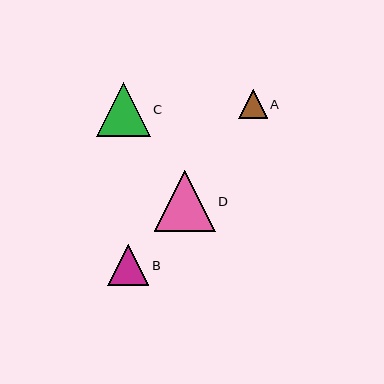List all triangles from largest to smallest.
From largest to smallest: D, C, B, A.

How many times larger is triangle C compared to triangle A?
Triangle C is approximately 1.9 times the size of triangle A.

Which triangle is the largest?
Triangle D is the largest with a size of approximately 61 pixels.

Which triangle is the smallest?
Triangle A is the smallest with a size of approximately 29 pixels.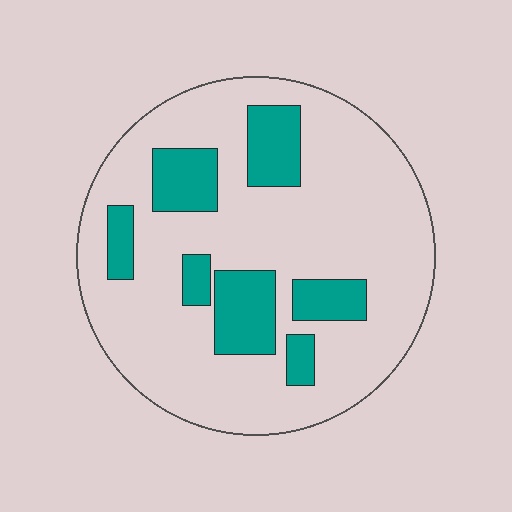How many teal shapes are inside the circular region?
7.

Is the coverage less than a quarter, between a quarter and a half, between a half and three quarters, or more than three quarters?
Less than a quarter.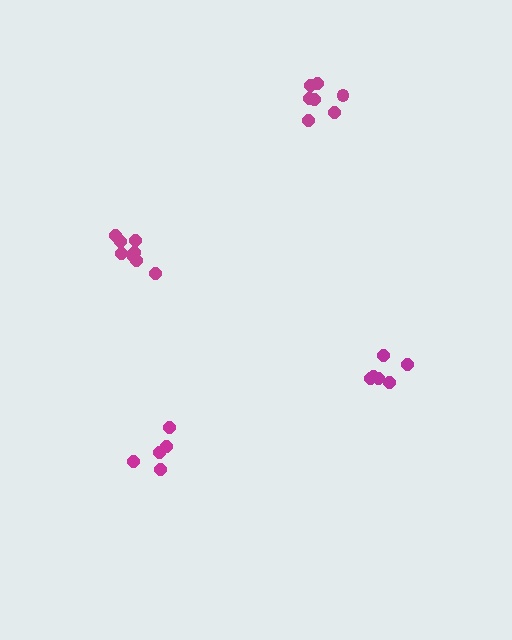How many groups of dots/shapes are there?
There are 4 groups.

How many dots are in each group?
Group 1: 7 dots, Group 2: 5 dots, Group 3: 8 dots, Group 4: 6 dots (26 total).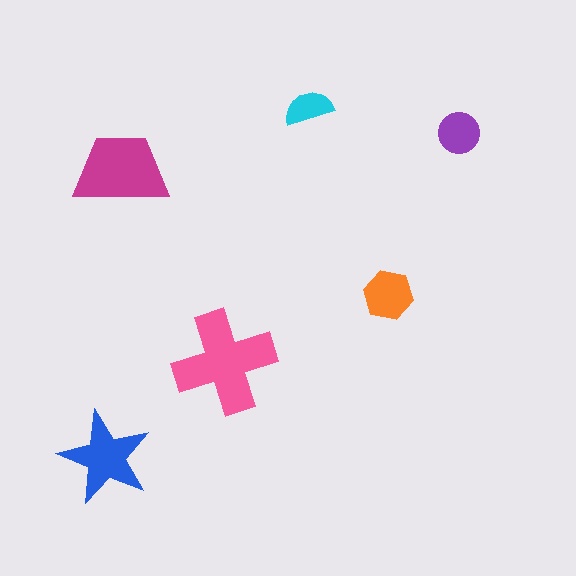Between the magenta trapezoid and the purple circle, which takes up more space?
The magenta trapezoid.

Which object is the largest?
The pink cross.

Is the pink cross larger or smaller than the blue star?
Larger.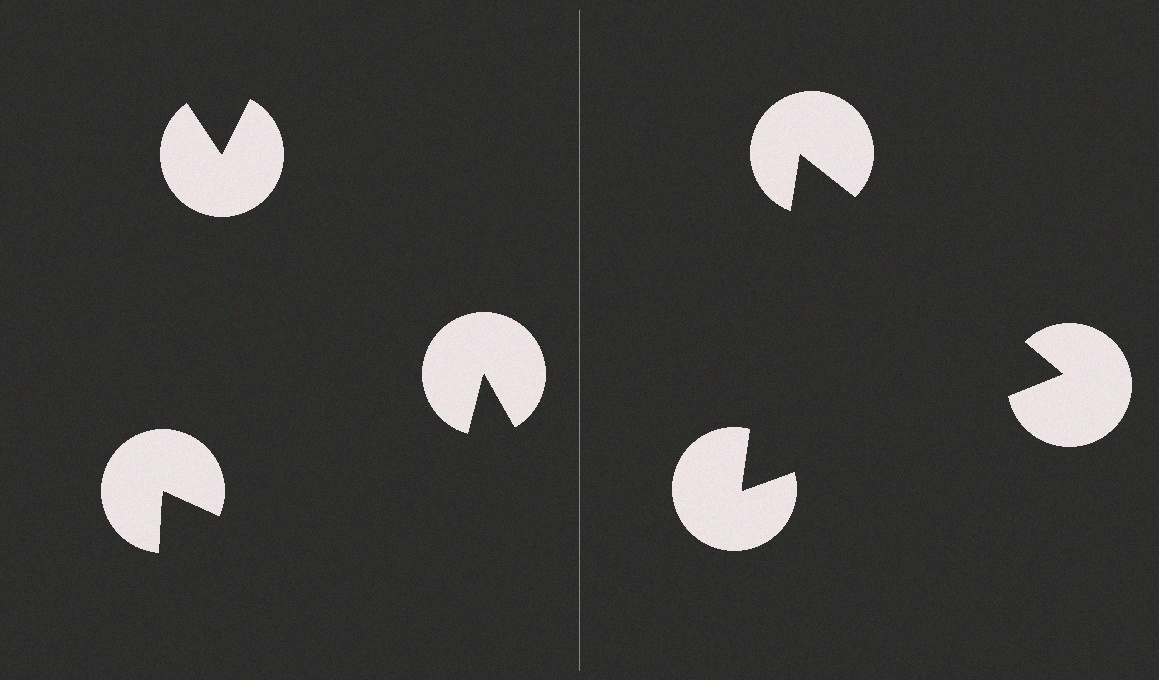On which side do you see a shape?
An illusory triangle appears on the right side. On the left side the wedge cuts are rotated, so no coherent shape forms.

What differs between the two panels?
The pac-man discs are positioned identically on both sides; only the wedge orientations differ. On the right they align to a triangle; on the left they are misaligned.